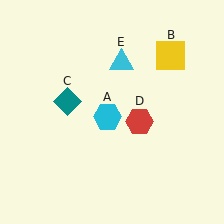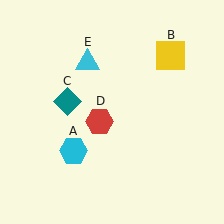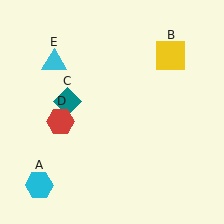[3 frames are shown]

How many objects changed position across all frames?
3 objects changed position: cyan hexagon (object A), red hexagon (object D), cyan triangle (object E).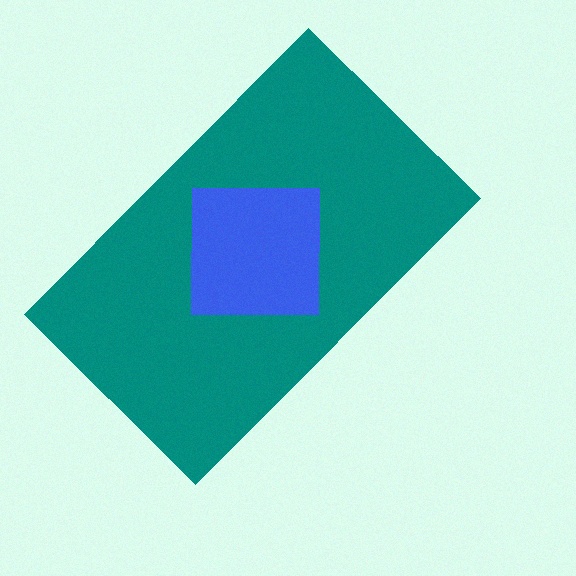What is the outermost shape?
The teal rectangle.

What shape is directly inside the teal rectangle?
The blue square.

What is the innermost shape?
The blue square.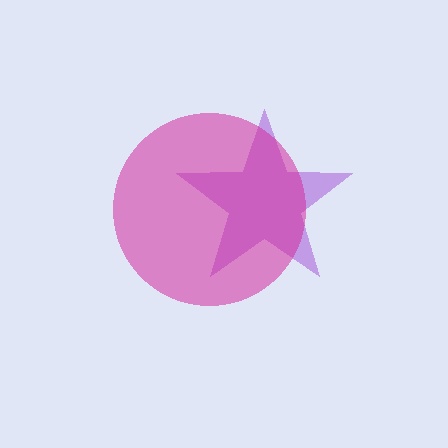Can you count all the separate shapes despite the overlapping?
Yes, there are 2 separate shapes.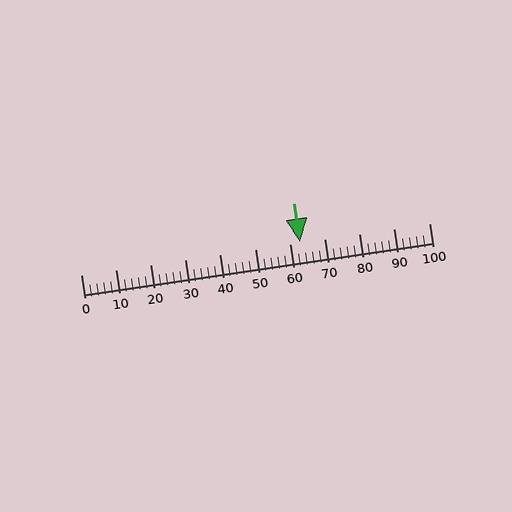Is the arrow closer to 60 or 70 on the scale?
The arrow is closer to 60.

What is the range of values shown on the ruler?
The ruler shows values from 0 to 100.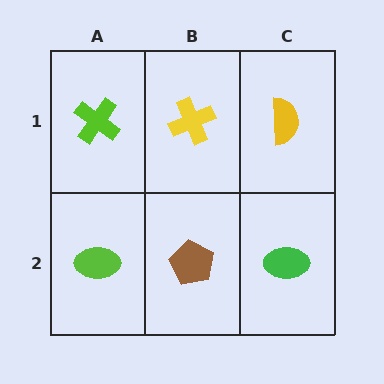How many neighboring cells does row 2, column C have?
2.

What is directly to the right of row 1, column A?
A yellow cross.